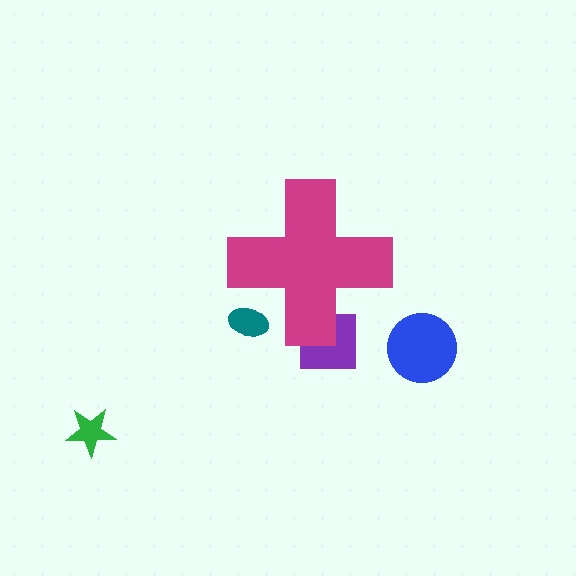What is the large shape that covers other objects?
A magenta cross.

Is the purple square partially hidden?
Yes, the purple square is partially hidden behind the magenta cross.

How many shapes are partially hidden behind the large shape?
2 shapes are partially hidden.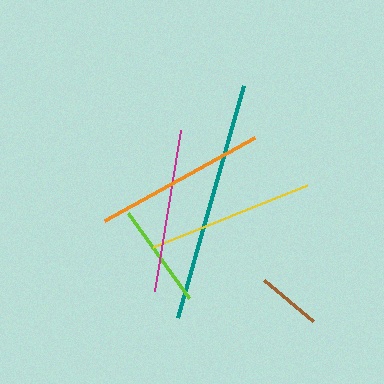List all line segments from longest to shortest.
From longest to shortest: teal, orange, yellow, magenta, lime, brown.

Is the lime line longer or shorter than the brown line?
The lime line is longer than the brown line.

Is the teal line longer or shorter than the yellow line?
The teal line is longer than the yellow line.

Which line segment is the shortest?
The brown line is the shortest at approximately 64 pixels.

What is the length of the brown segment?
The brown segment is approximately 64 pixels long.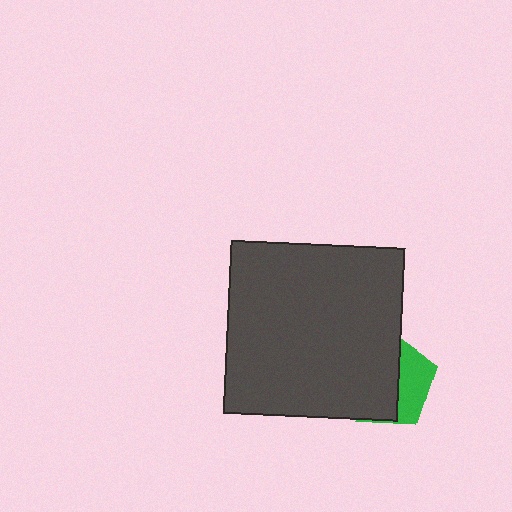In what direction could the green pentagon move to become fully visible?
The green pentagon could move right. That would shift it out from behind the dark gray rectangle entirely.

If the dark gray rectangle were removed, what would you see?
You would see the complete green pentagon.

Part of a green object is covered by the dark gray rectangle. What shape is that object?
It is a pentagon.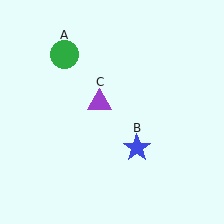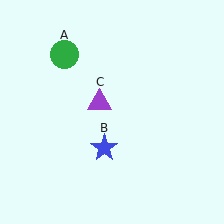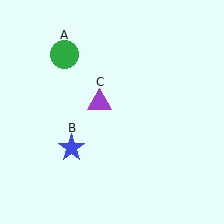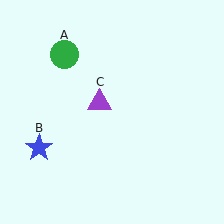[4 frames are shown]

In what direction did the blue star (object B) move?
The blue star (object B) moved left.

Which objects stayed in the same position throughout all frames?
Green circle (object A) and purple triangle (object C) remained stationary.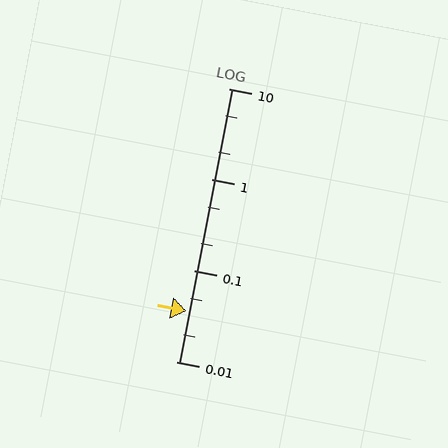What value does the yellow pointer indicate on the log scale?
The pointer indicates approximately 0.036.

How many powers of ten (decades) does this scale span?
The scale spans 3 decades, from 0.01 to 10.